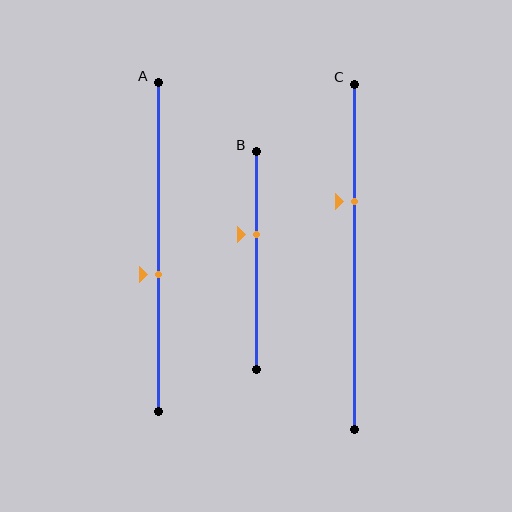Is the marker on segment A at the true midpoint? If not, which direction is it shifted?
No, the marker on segment A is shifted downward by about 8% of the segment length.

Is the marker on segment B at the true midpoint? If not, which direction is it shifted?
No, the marker on segment B is shifted upward by about 12% of the segment length.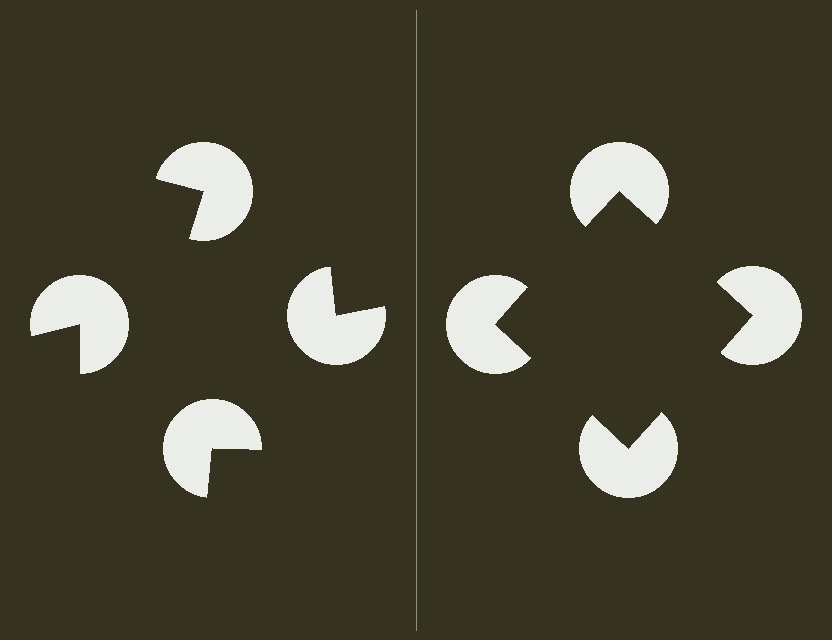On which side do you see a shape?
An illusory square appears on the right side. On the left side the wedge cuts are rotated, so no coherent shape forms.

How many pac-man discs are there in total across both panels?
8 — 4 on each side.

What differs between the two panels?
The pac-man discs are positioned identically on both sides; only the wedge orientations differ. On the right they align to a square; on the left they are misaligned.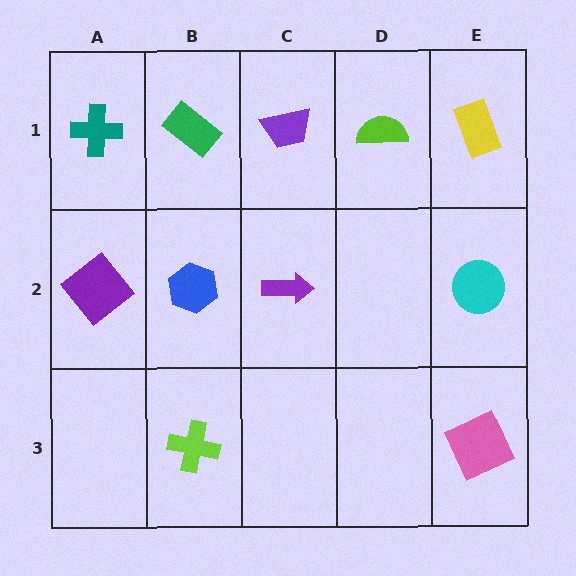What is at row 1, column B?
A green rectangle.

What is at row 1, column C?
A purple trapezoid.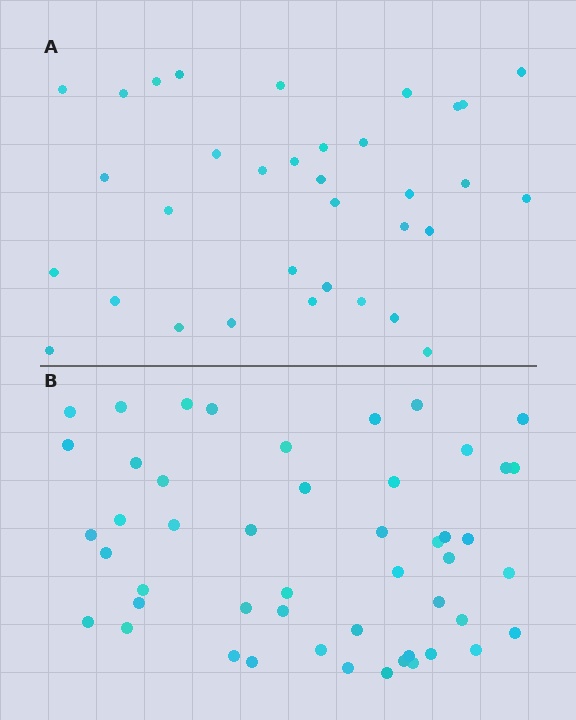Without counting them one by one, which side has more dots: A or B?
Region B (the bottom region) has more dots.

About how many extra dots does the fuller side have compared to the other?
Region B has approximately 15 more dots than region A.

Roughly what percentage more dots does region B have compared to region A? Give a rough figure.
About 45% more.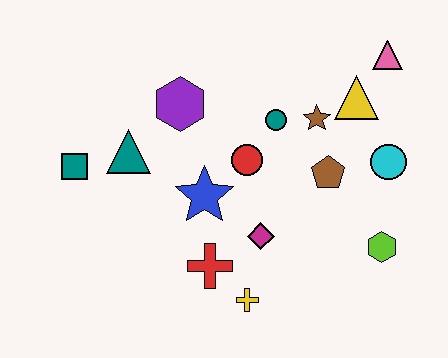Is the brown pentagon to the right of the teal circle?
Yes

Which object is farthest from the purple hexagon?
The lime hexagon is farthest from the purple hexagon.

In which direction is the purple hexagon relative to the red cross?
The purple hexagon is above the red cross.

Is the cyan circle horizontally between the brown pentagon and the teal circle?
No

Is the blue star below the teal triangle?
Yes